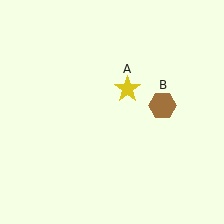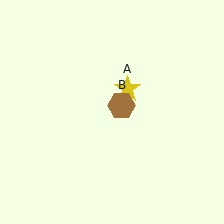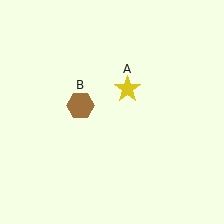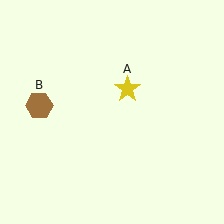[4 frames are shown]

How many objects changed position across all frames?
1 object changed position: brown hexagon (object B).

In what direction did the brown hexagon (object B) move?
The brown hexagon (object B) moved left.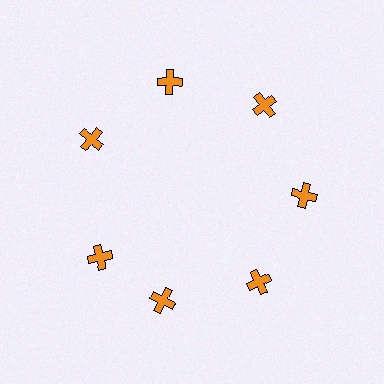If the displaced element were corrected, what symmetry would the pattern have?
It would have 7-fold rotational symmetry — the pattern would map onto itself every 51 degrees.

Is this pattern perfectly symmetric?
No. The 7 orange crosses are arranged in a ring, but one element near the 8 o'clock position is rotated out of alignment along the ring, breaking the 7-fold rotational symmetry.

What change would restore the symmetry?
The symmetry would be restored by rotating it back into even spacing with its neighbors so that all 7 crosses sit at equal angles and equal distance from the center.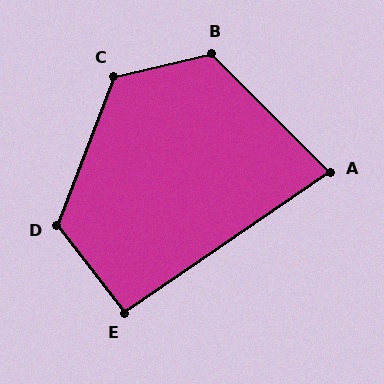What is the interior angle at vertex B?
Approximately 122 degrees (obtuse).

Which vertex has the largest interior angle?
C, at approximately 124 degrees.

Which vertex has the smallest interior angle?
A, at approximately 80 degrees.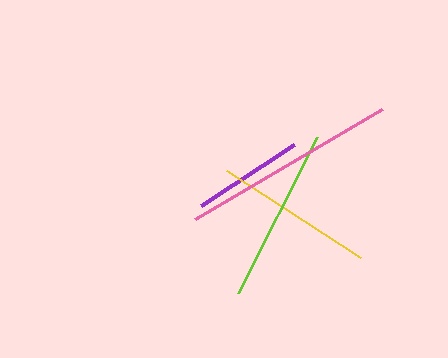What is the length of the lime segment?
The lime segment is approximately 175 pixels long.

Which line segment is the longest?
The pink line is the longest at approximately 217 pixels.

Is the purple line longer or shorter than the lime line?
The lime line is longer than the purple line.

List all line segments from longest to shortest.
From longest to shortest: pink, lime, yellow, purple.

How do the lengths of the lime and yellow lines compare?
The lime and yellow lines are approximately the same length.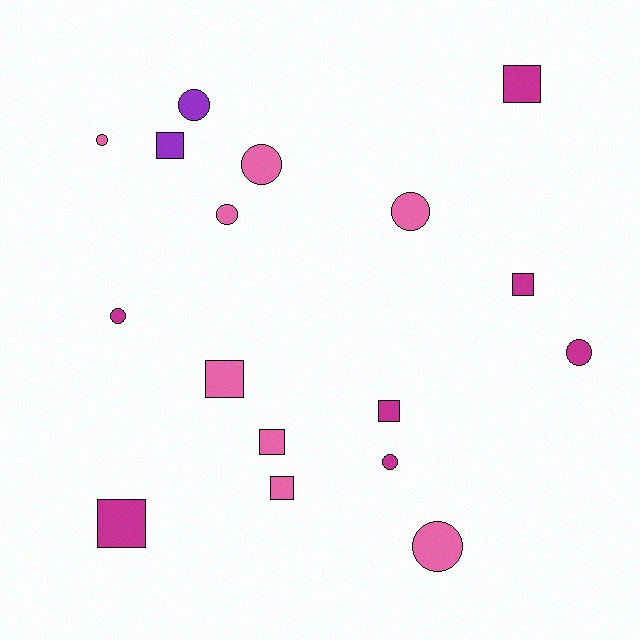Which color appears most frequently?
Pink, with 8 objects.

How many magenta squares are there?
There are 4 magenta squares.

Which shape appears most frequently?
Circle, with 9 objects.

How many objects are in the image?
There are 17 objects.